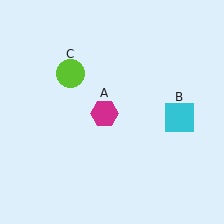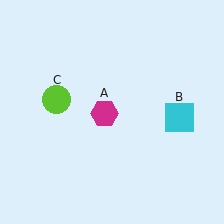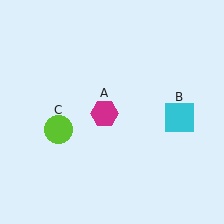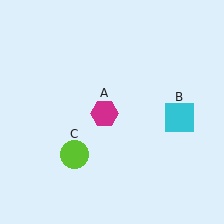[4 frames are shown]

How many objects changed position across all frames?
1 object changed position: lime circle (object C).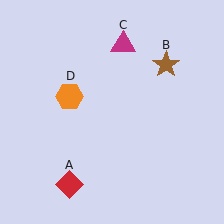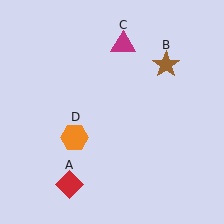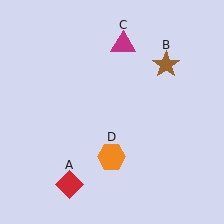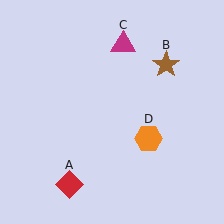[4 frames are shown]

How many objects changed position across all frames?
1 object changed position: orange hexagon (object D).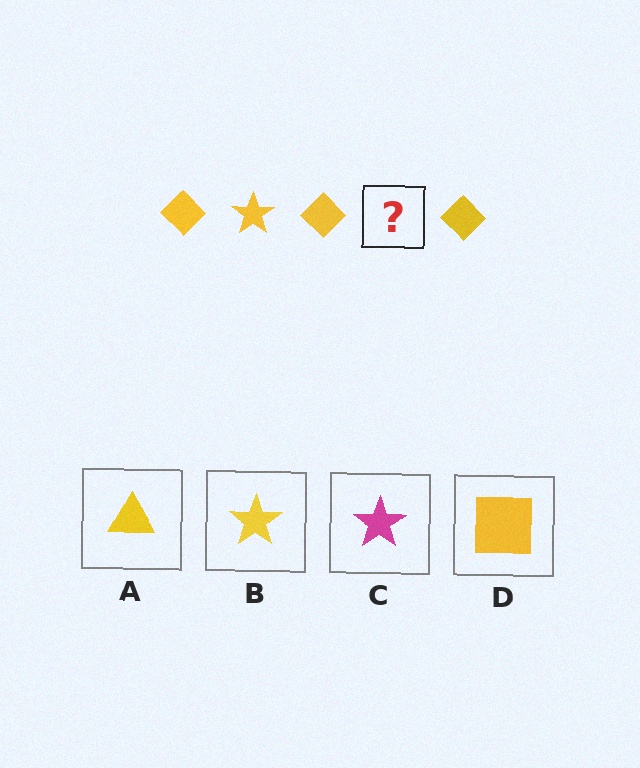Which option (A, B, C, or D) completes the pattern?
B.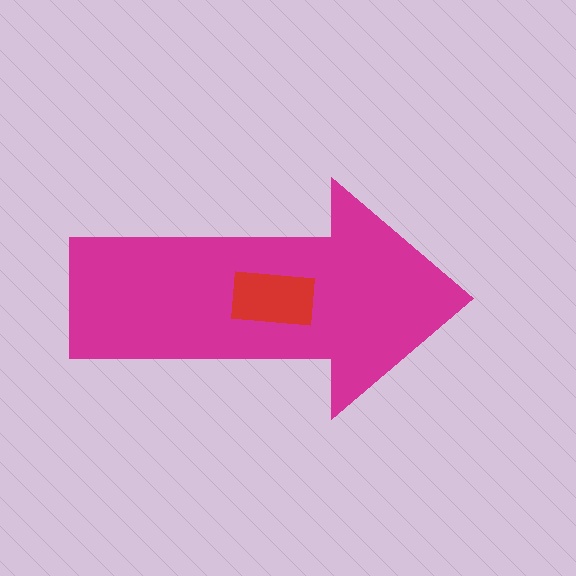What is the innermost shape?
The red rectangle.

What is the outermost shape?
The magenta arrow.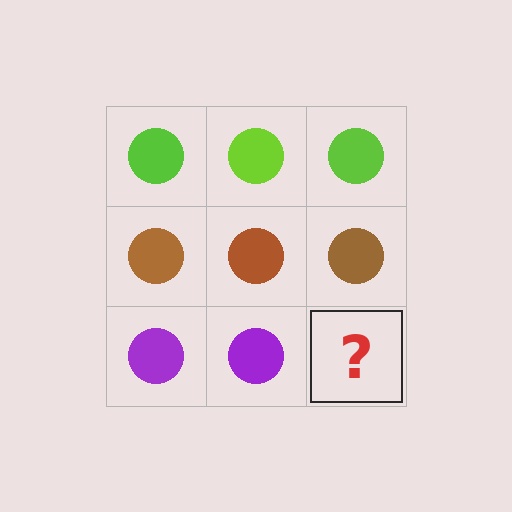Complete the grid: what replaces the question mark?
The question mark should be replaced with a purple circle.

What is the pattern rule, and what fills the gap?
The rule is that each row has a consistent color. The gap should be filled with a purple circle.